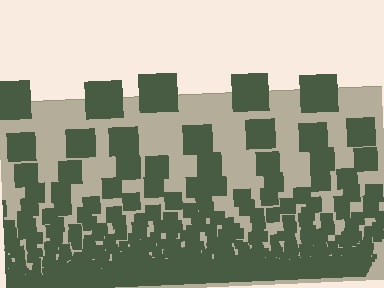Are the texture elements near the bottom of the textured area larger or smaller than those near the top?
Smaller. The gradient is inverted — elements near the bottom are smaller and denser.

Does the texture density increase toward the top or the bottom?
Density increases toward the bottom.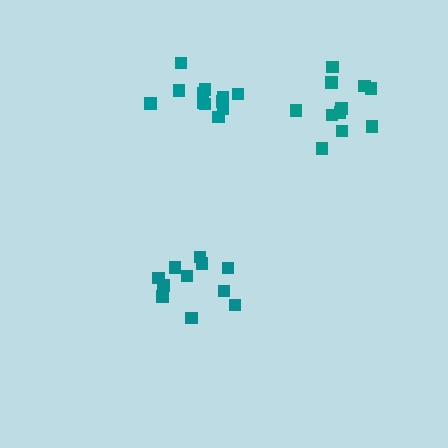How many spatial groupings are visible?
There are 3 spatial groupings.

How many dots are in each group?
Group 1: 11 dots, Group 2: 12 dots, Group 3: 11 dots (34 total).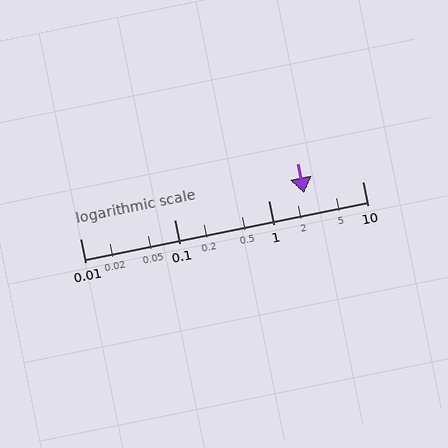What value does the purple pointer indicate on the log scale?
The pointer indicates approximately 2.4.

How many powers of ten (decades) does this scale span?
The scale spans 3 decades, from 0.01 to 10.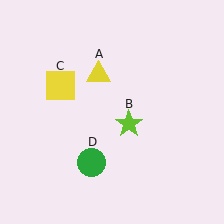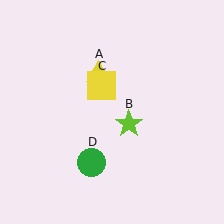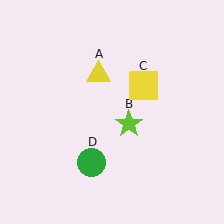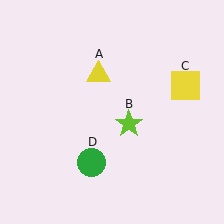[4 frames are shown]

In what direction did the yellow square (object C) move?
The yellow square (object C) moved right.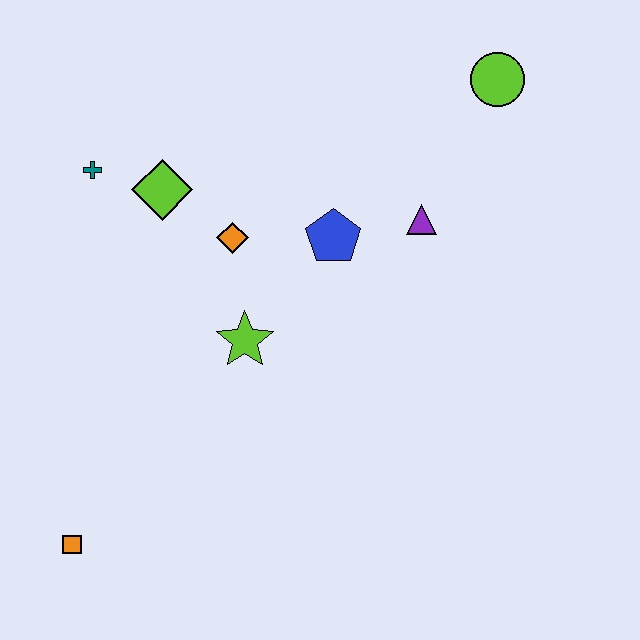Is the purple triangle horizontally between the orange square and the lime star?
No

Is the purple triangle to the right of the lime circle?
No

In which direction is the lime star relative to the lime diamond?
The lime star is below the lime diamond.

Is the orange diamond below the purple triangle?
Yes